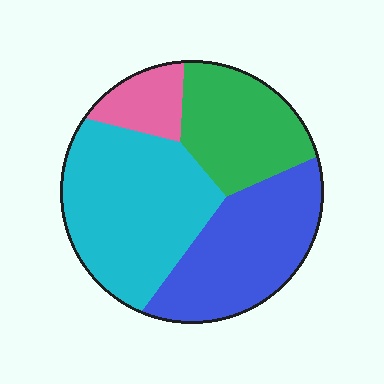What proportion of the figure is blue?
Blue covers 30% of the figure.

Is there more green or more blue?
Blue.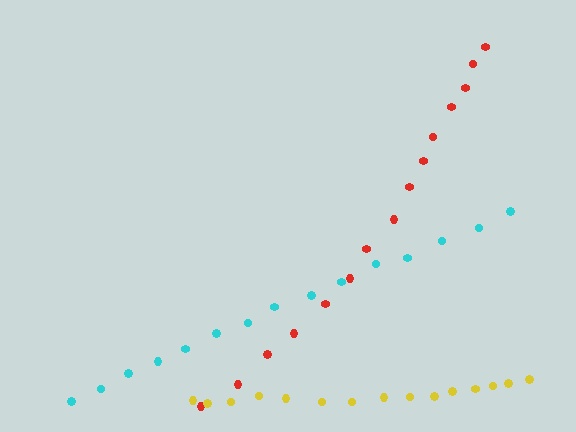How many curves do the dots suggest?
There are 3 distinct paths.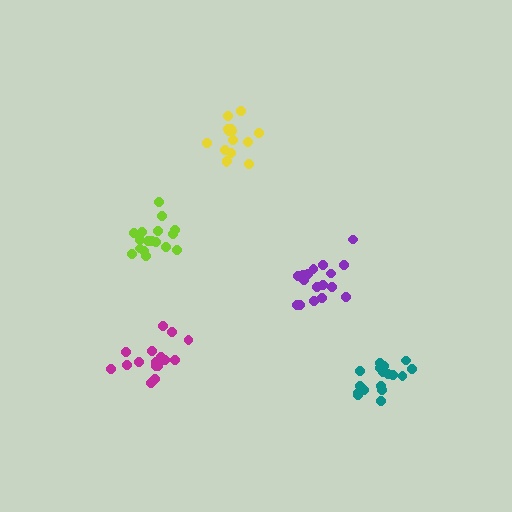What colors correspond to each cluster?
The clusters are colored: purple, lime, yellow, teal, magenta.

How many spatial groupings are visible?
There are 5 spatial groupings.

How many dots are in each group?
Group 1: 17 dots, Group 2: 17 dots, Group 3: 15 dots, Group 4: 18 dots, Group 5: 17 dots (84 total).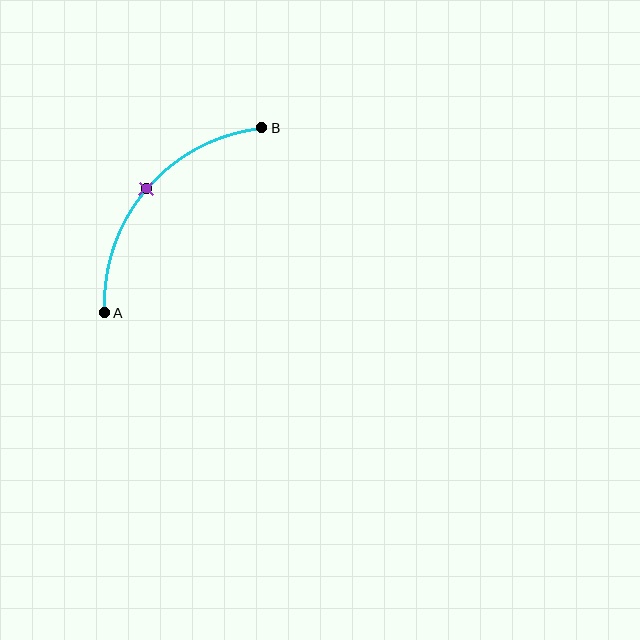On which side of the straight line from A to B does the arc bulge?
The arc bulges above and to the left of the straight line connecting A and B.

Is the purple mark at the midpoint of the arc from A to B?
Yes. The purple mark lies on the arc at equal arc-length from both A and B — it is the arc midpoint.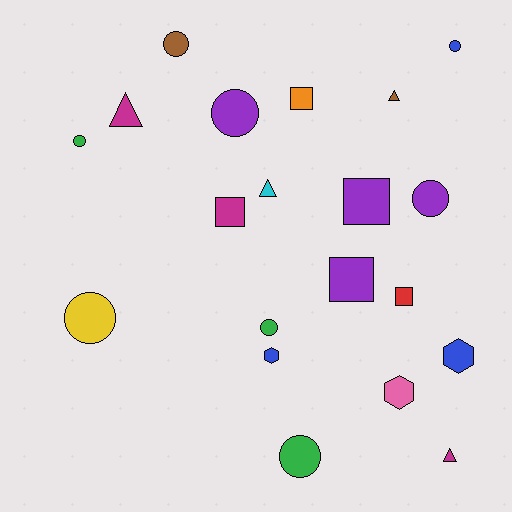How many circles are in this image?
There are 8 circles.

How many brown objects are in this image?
There are 2 brown objects.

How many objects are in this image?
There are 20 objects.